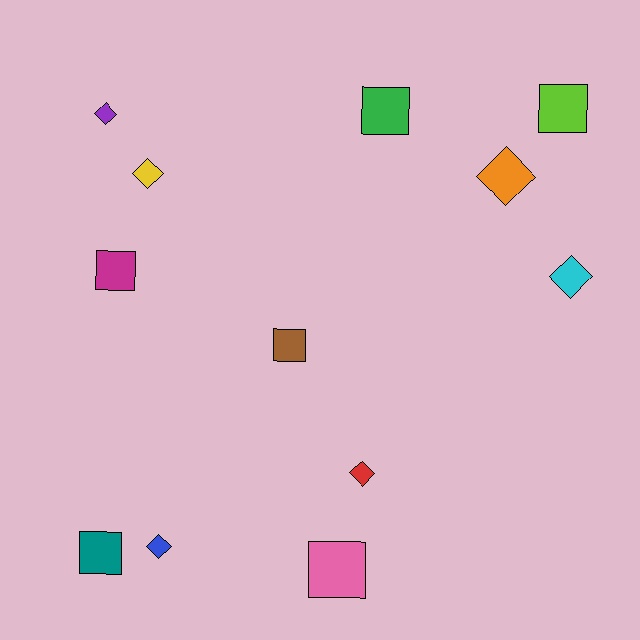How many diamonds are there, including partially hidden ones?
There are 6 diamonds.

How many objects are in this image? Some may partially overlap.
There are 12 objects.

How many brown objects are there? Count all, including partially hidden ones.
There is 1 brown object.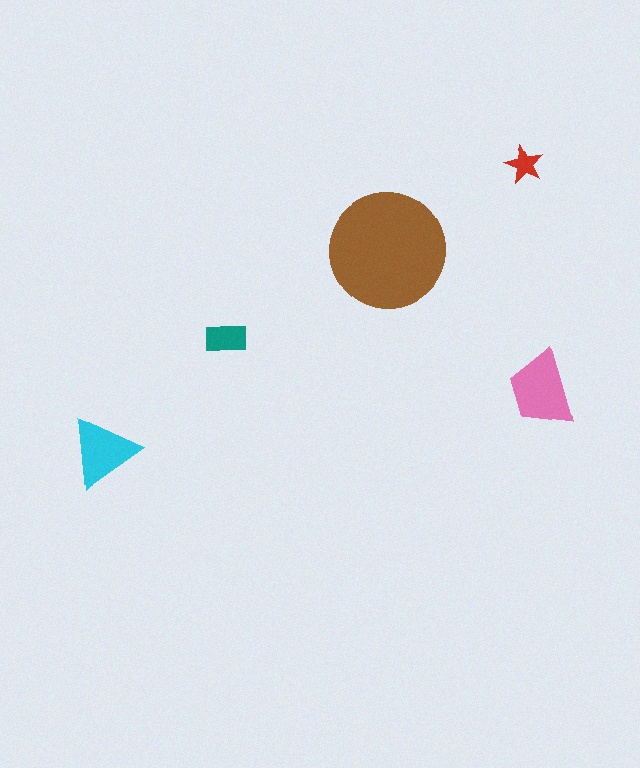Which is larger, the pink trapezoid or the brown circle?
The brown circle.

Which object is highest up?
The red star is topmost.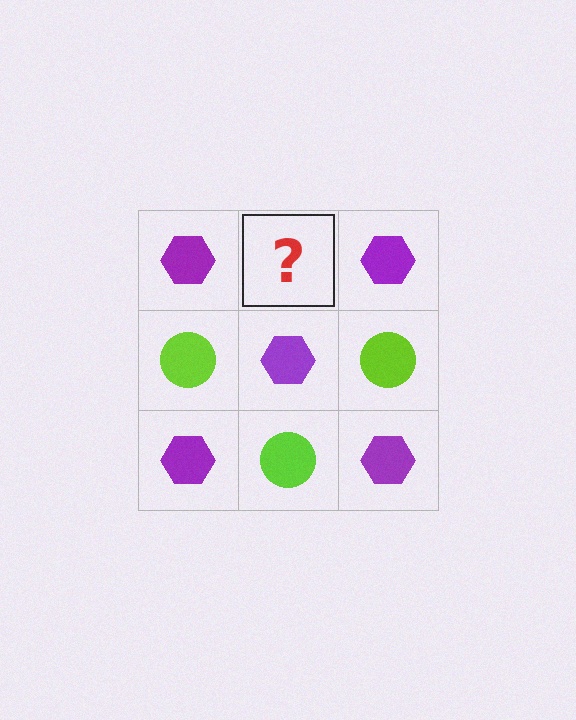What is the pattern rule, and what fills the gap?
The rule is that it alternates purple hexagon and lime circle in a checkerboard pattern. The gap should be filled with a lime circle.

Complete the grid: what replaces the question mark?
The question mark should be replaced with a lime circle.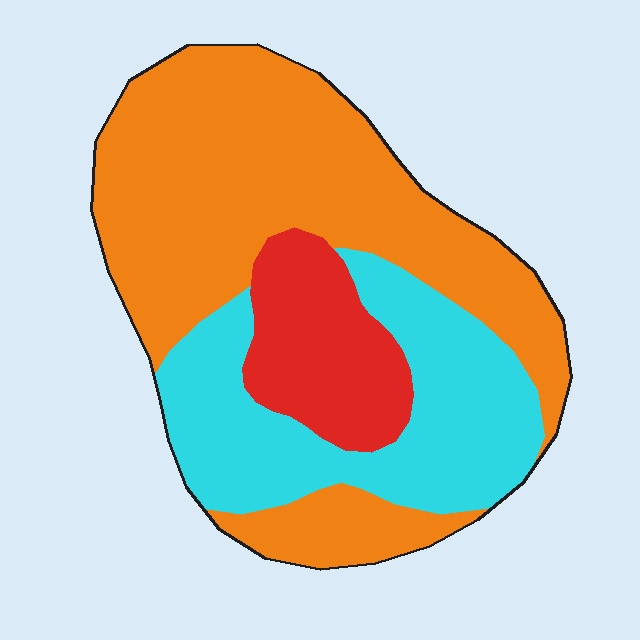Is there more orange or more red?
Orange.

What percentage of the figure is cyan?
Cyan takes up between a sixth and a third of the figure.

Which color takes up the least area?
Red, at roughly 15%.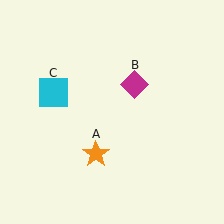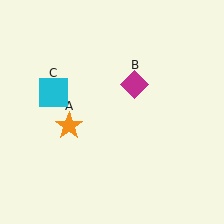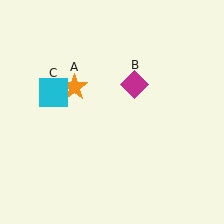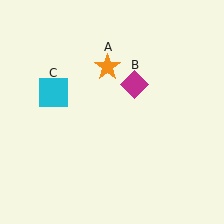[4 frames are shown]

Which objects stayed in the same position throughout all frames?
Magenta diamond (object B) and cyan square (object C) remained stationary.